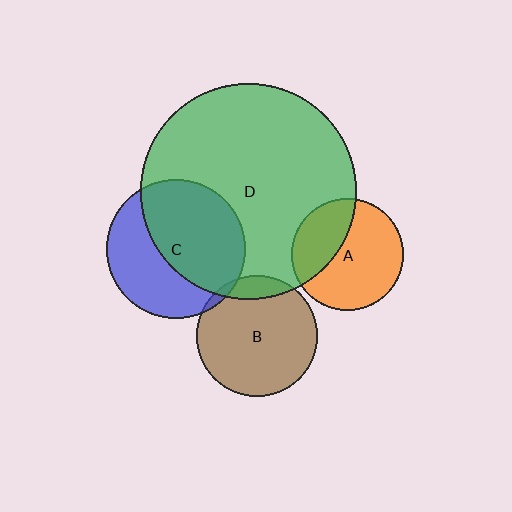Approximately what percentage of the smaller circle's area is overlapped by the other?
Approximately 5%.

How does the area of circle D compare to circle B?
Approximately 3.2 times.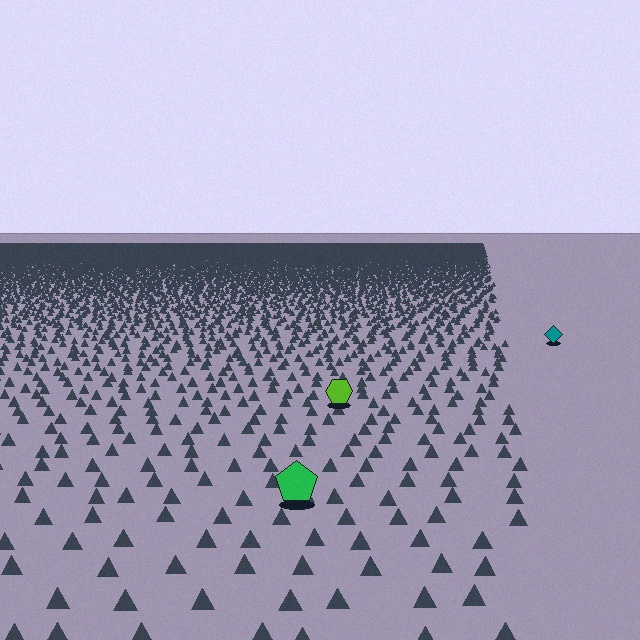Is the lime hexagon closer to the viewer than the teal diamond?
Yes. The lime hexagon is closer — you can tell from the texture gradient: the ground texture is coarser near it.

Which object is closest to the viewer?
The green pentagon is closest. The texture marks near it are larger and more spread out.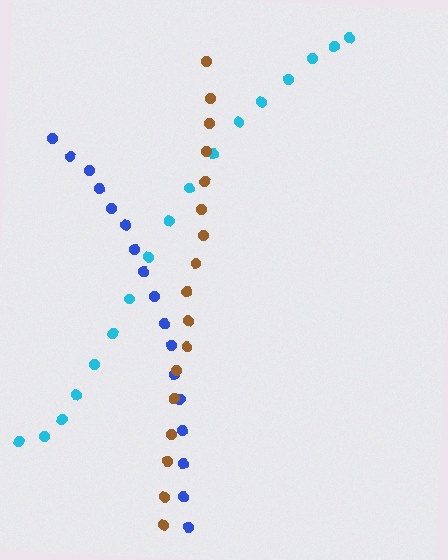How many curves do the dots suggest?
There are 3 distinct paths.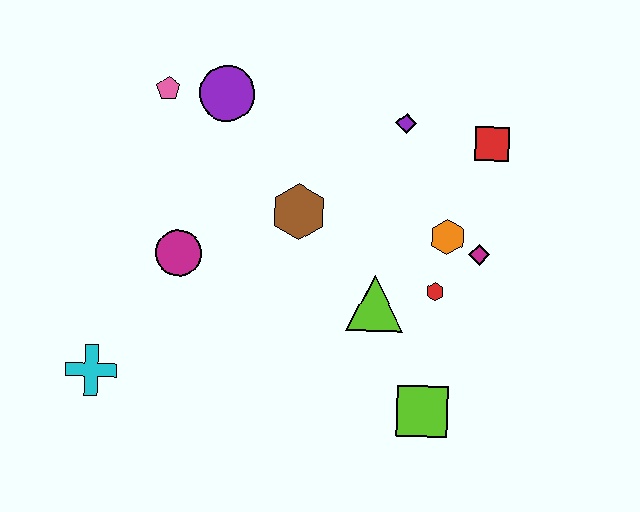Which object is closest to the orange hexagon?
The magenta diamond is closest to the orange hexagon.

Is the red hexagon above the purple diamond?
No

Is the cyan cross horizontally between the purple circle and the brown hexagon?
No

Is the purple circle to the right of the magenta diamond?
No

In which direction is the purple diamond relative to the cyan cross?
The purple diamond is to the right of the cyan cross.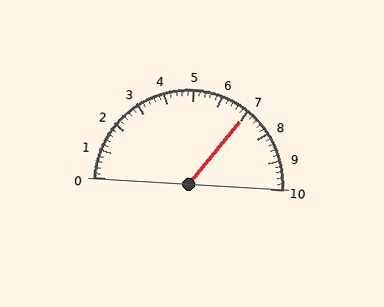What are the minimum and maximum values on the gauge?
The gauge ranges from 0 to 10.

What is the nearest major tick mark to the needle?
The nearest major tick mark is 7.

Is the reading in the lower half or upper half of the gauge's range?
The reading is in the upper half of the range (0 to 10).